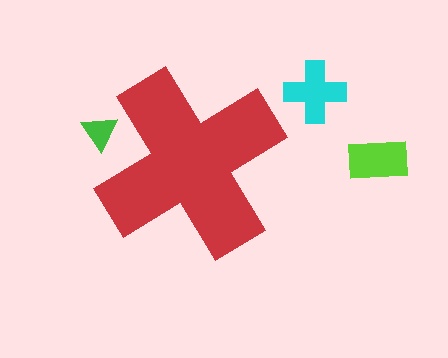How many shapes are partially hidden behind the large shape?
1 shape is partially hidden.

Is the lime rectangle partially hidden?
No, the lime rectangle is fully visible.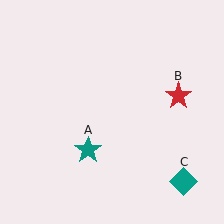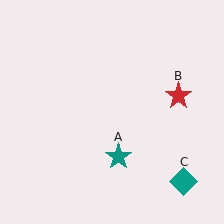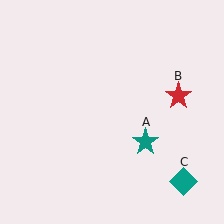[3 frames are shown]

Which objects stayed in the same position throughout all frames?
Red star (object B) and teal diamond (object C) remained stationary.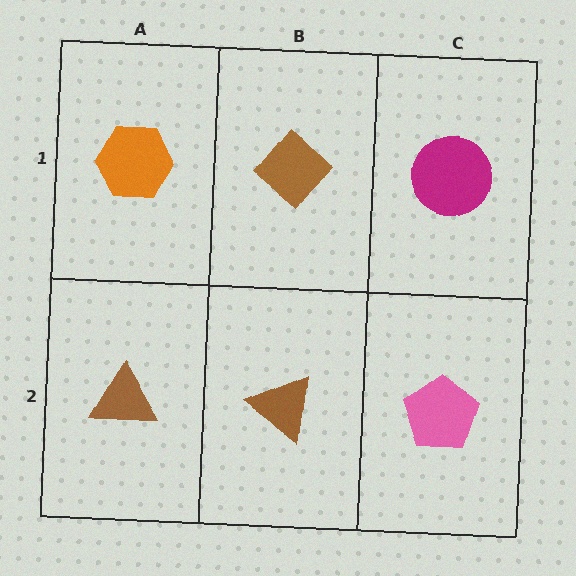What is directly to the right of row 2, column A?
A brown triangle.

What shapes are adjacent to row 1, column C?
A pink pentagon (row 2, column C), a brown diamond (row 1, column B).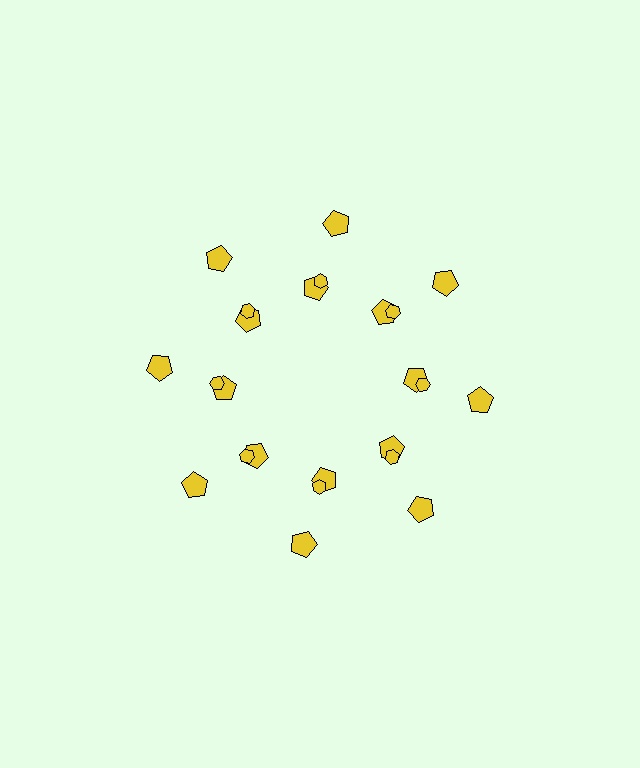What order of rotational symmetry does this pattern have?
This pattern has 8-fold rotational symmetry.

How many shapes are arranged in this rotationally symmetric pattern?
There are 24 shapes, arranged in 8 groups of 3.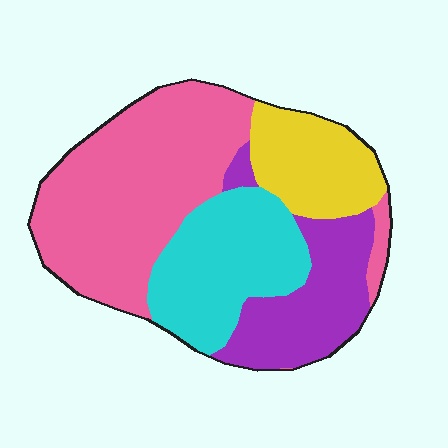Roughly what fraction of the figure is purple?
Purple takes up less than a quarter of the figure.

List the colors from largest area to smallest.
From largest to smallest: pink, cyan, purple, yellow.